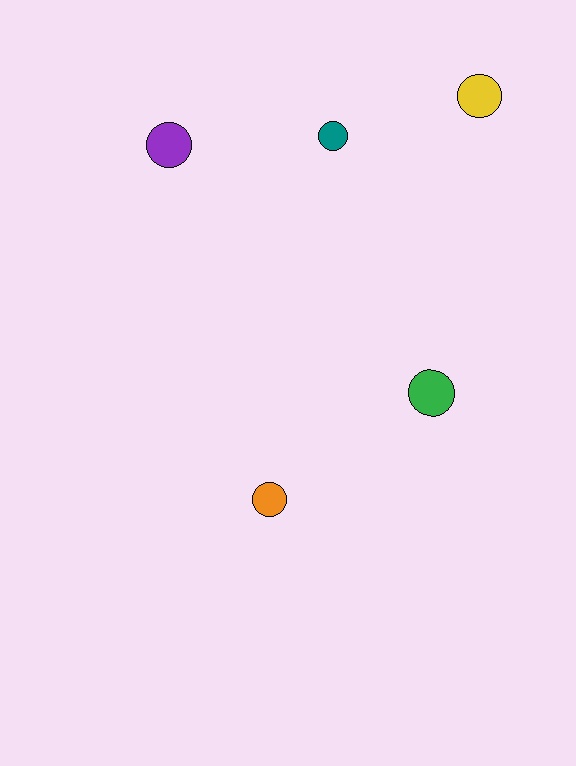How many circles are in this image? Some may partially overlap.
There are 5 circles.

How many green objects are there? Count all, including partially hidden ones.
There is 1 green object.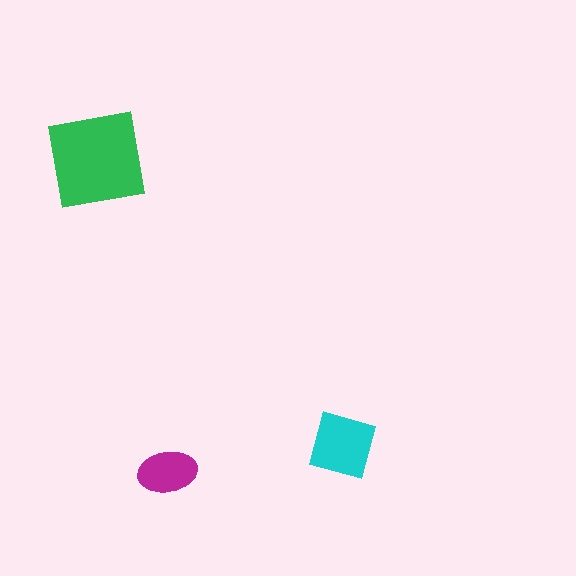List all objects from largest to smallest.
The green square, the cyan diamond, the magenta ellipse.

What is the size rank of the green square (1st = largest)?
1st.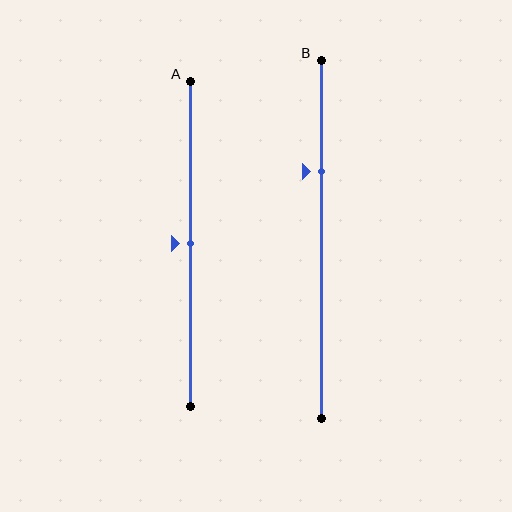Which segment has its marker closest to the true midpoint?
Segment A has its marker closest to the true midpoint.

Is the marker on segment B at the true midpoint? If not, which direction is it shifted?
No, the marker on segment B is shifted upward by about 19% of the segment length.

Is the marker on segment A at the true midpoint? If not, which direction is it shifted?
Yes, the marker on segment A is at the true midpoint.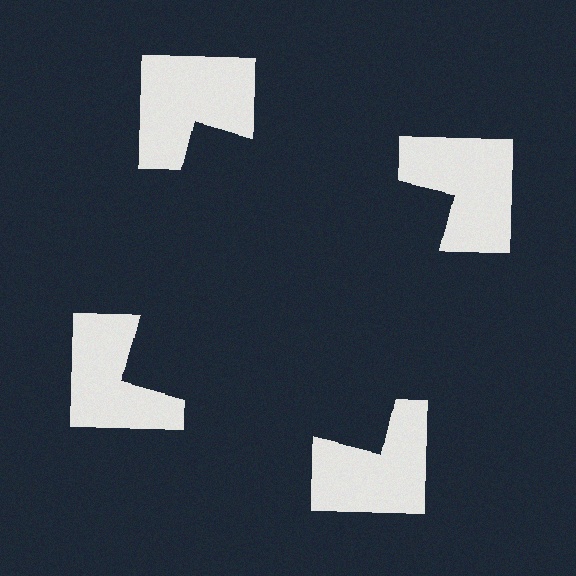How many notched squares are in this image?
There are 4 — one at each vertex of the illusory square.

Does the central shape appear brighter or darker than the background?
It typically appears slightly darker than the background, even though no actual brightness change is drawn.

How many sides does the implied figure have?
4 sides.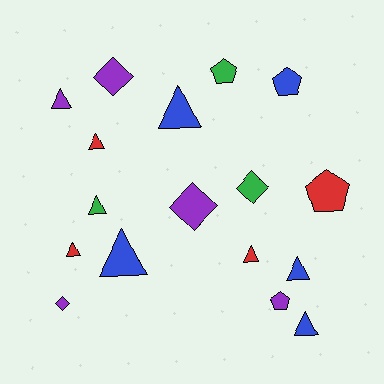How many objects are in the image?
There are 17 objects.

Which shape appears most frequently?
Triangle, with 9 objects.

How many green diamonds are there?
There is 1 green diamond.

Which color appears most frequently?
Blue, with 5 objects.